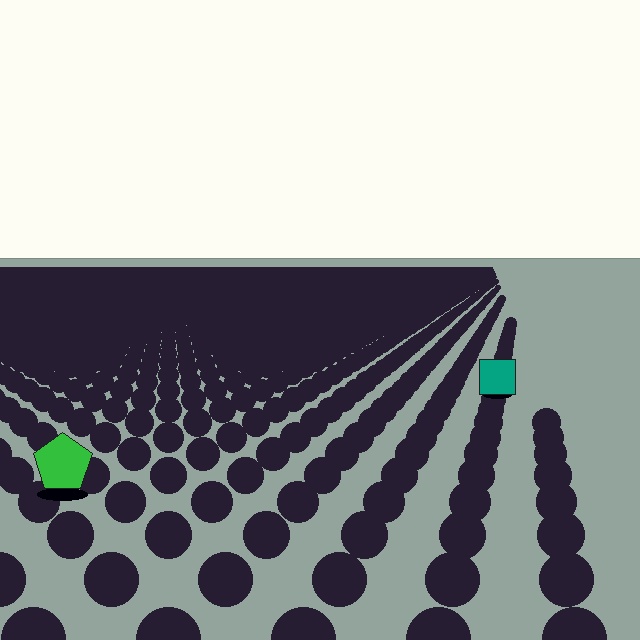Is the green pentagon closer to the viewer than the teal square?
Yes. The green pentagon is closer — you can tell from the texture gradient: the ground texture is coarser near it.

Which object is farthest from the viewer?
The teal square is farthest from the viewer. It appears smaller and the ground texture around it is denser.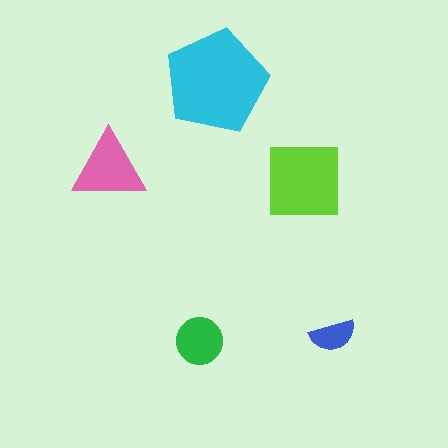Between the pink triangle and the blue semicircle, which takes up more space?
The pink triangle.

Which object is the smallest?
The blue semicircle.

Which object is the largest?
The cyan pentagon.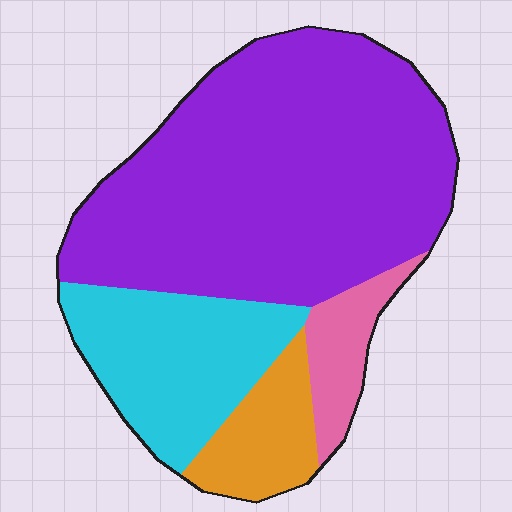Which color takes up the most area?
Purple, at roughly 60%.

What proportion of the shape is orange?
Orange covers 10% of the shape.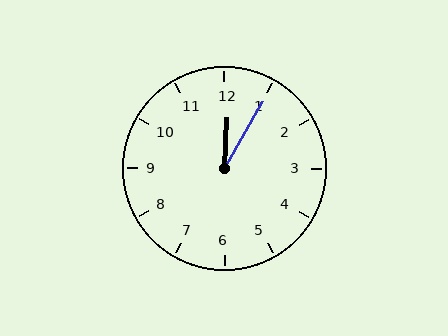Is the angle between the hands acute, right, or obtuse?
It is acute.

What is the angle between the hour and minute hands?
Approximately 28 degrees.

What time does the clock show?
12:05.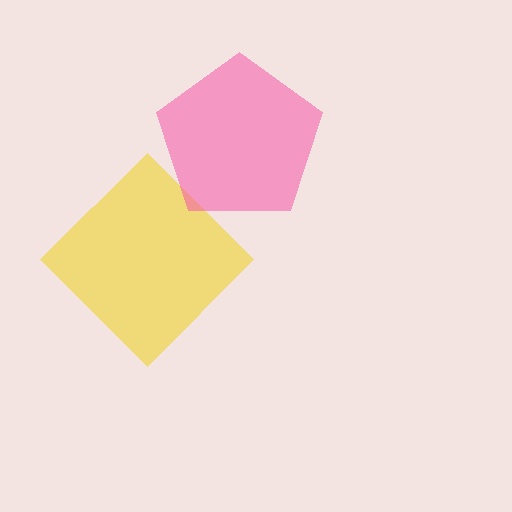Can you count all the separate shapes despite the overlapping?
Yes, there are 2 separate shapes.